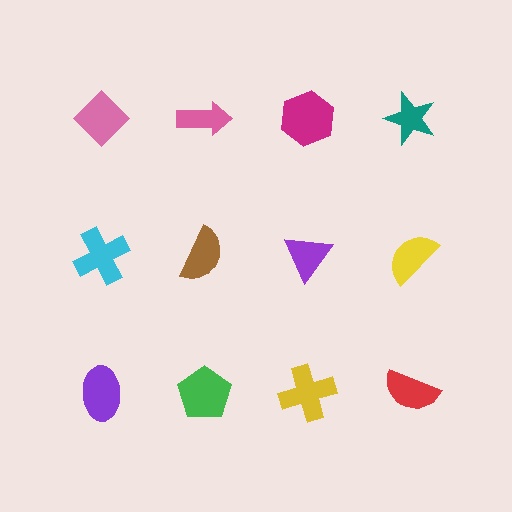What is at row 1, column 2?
A pink arrow.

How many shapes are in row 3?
4 shapes.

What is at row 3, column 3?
A yellow cross.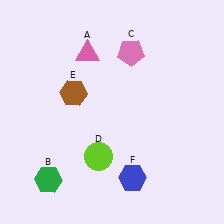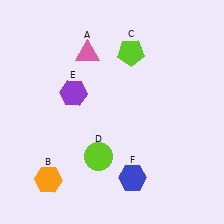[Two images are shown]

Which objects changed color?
B changed from green to orange. C changed from pink to lime. E changed from brown to purple.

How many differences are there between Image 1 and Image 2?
There are 3 differences between the two images.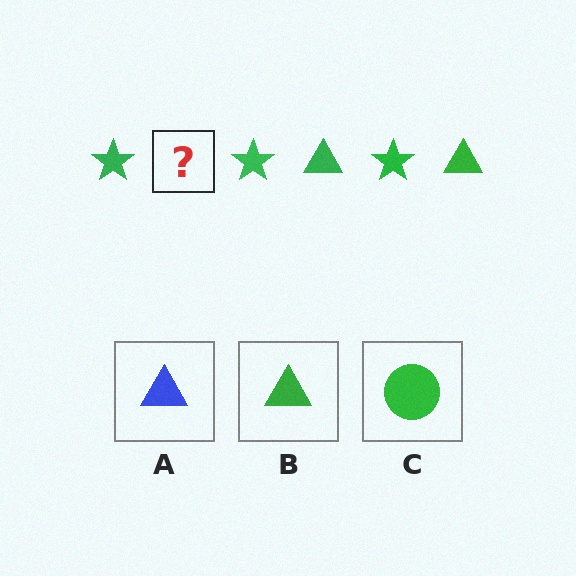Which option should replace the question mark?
Option B.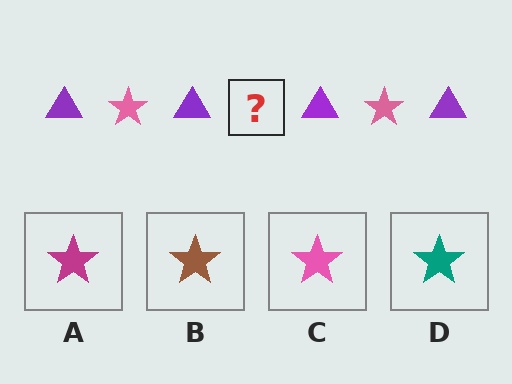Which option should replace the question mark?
Option C.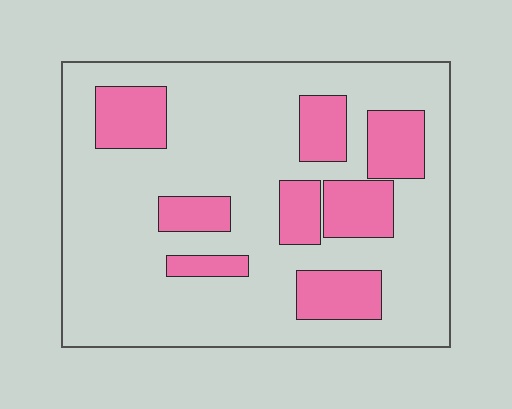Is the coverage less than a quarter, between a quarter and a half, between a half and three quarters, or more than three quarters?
Less than a quarter.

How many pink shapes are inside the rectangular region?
8.